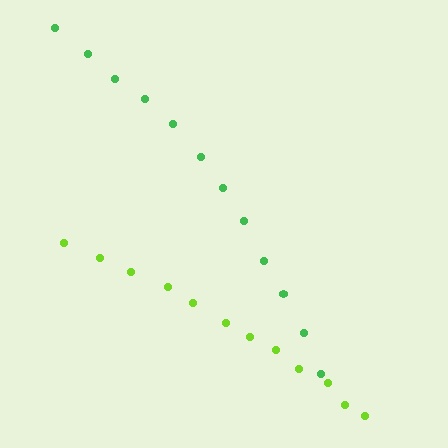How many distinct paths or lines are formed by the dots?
There are 2 distinct paths.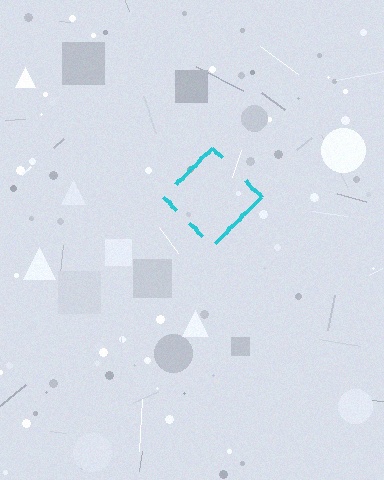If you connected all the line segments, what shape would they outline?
They would outline a diamond.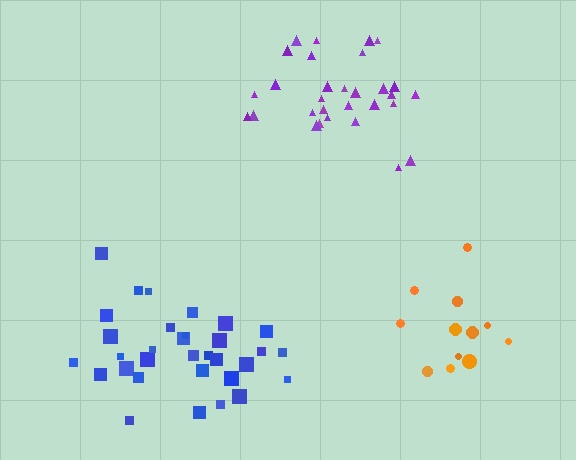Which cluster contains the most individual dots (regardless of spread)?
Blue (32).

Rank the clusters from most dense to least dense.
blue, purple, orange.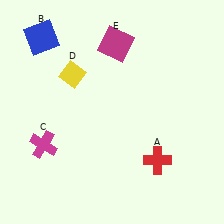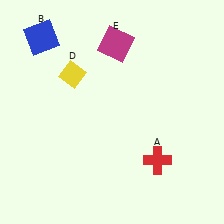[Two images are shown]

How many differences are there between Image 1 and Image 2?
There is 1 difference between the two images.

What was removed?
The magenta cross (C) was removed in Image 2.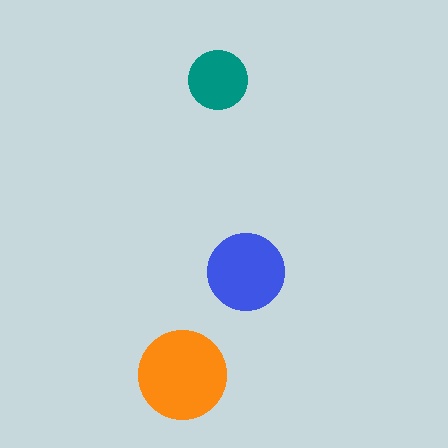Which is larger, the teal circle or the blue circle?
The blue one.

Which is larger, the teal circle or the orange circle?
The orange one.